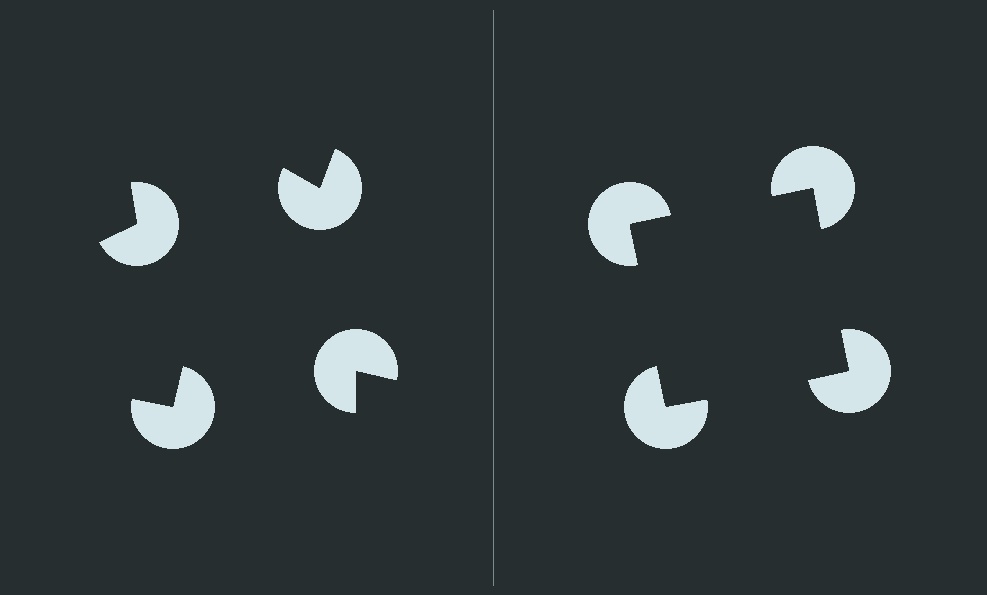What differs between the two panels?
The pac-man discs are positioned identically on both sides; only the wedge orientations differ. On the right they align to a square; on the left they are misaligned.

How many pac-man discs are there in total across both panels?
8 — 4 on each side.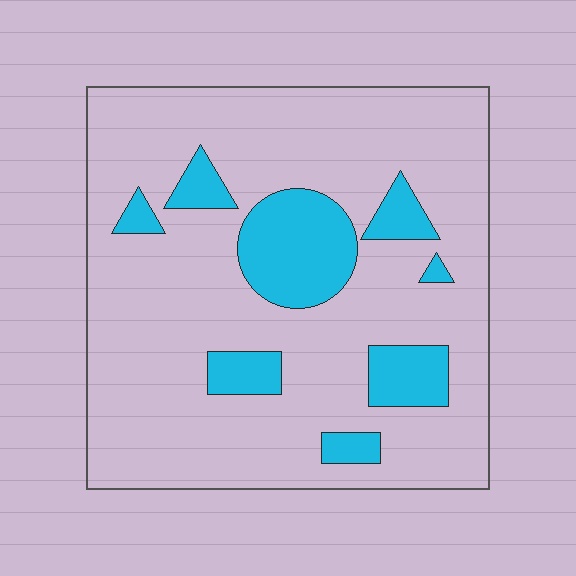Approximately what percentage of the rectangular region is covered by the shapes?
Approximately 20%.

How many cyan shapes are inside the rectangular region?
8.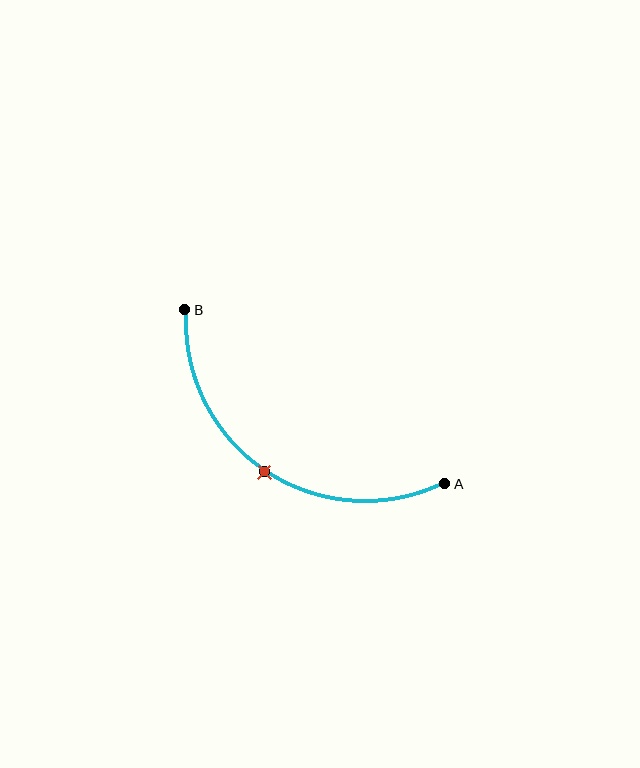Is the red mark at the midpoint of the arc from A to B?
Yes. The red mark lies on the arc at equal arc-length from both A and B — it is the arc midpoint.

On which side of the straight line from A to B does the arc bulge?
The arc bulges below and to the left of the straight line connecting A and B.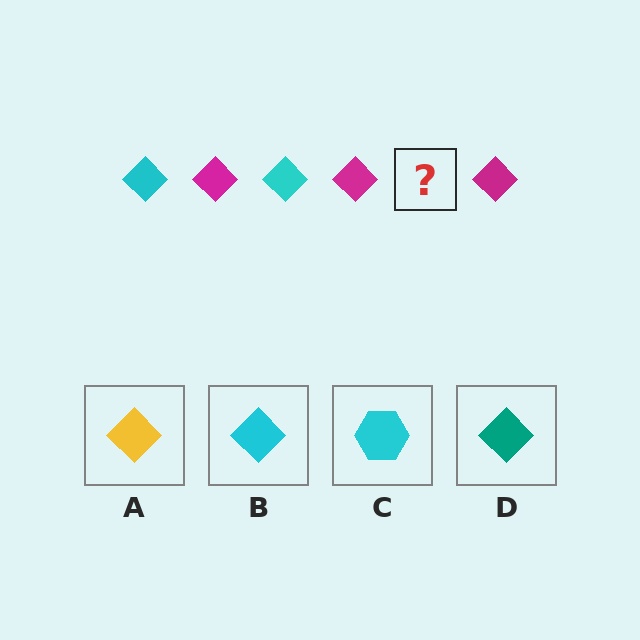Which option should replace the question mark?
Option B.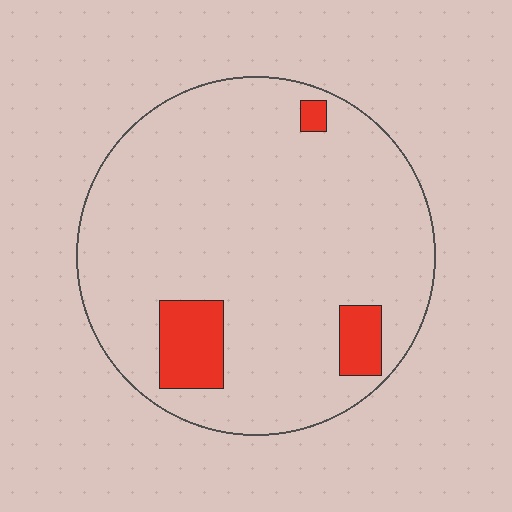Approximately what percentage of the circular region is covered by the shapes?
Approximately 10%.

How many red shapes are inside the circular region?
3.